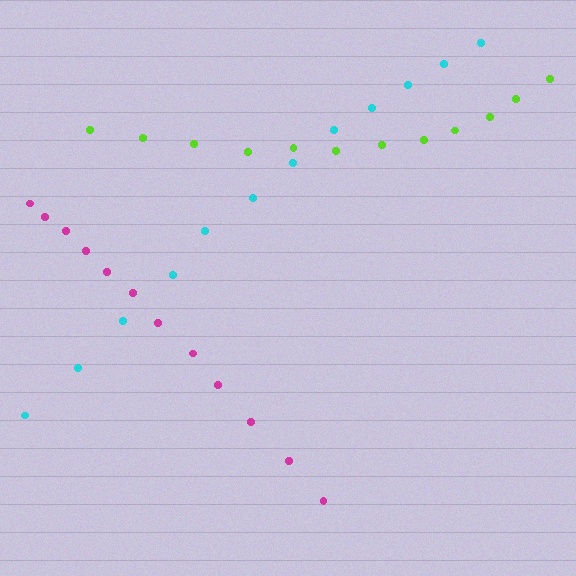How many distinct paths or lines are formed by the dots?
There are 3 distinct paths.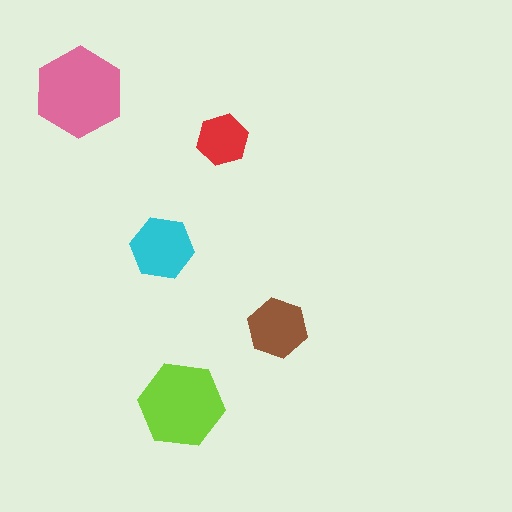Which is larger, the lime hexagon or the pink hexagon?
The pink one.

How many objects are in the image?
There are 5 objects in the image.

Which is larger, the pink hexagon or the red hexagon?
The pink one.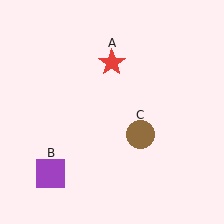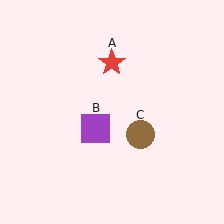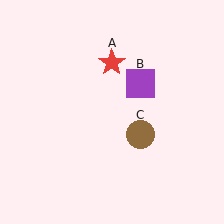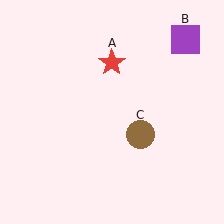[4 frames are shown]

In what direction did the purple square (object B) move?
The purple square (object B) moved up and to the right.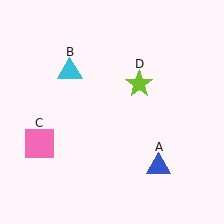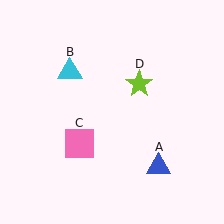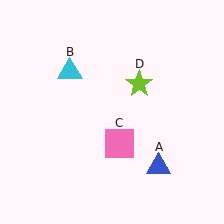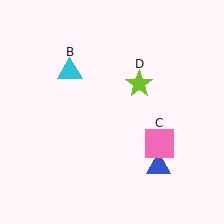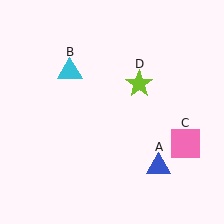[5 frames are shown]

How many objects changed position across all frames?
1 object changed position: pink square (object C).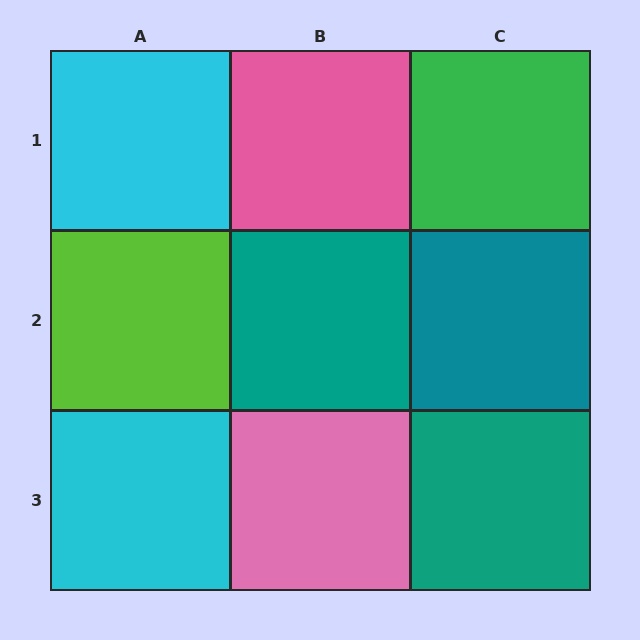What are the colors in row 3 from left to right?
Cyan, pink, teal.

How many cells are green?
1 cell is green.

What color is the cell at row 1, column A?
Cyan.